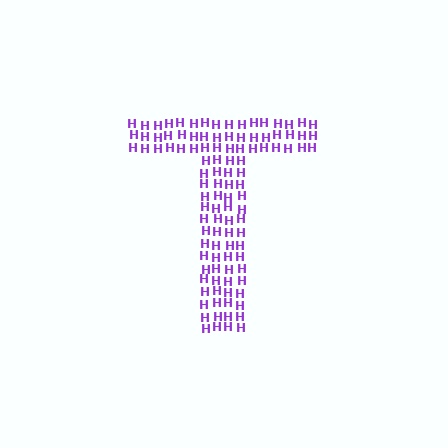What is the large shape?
The large shape is the letter T.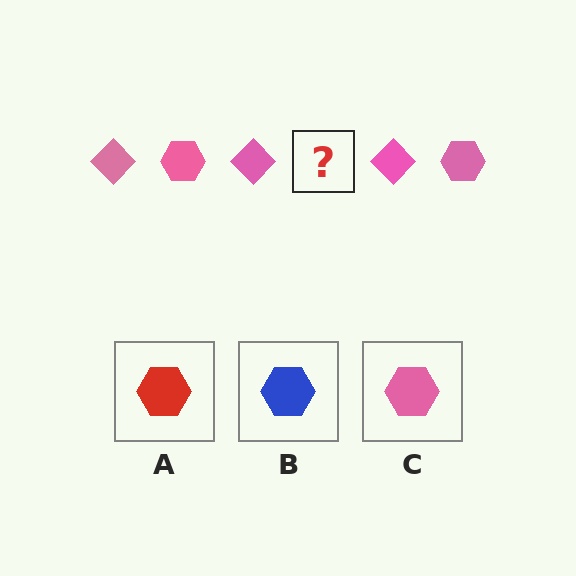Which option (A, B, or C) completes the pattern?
C.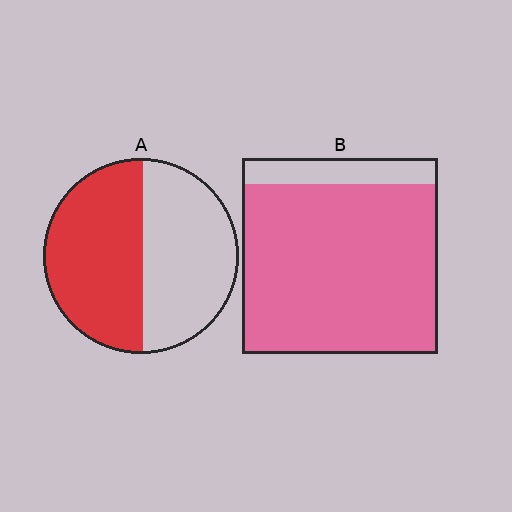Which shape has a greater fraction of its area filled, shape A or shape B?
Shape B.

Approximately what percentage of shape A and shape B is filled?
A is approximately 50% and B is approximately 85%.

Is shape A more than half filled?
Roughly half.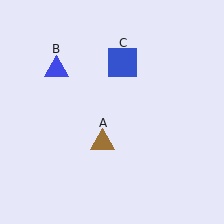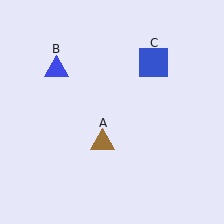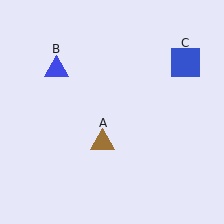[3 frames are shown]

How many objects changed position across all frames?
1 object changed position: blue square (object C).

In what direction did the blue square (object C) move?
The blue square (object C) moved right.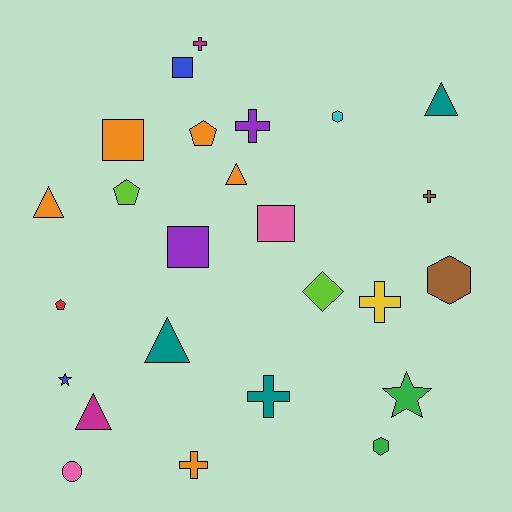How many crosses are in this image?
There are 6 crosses.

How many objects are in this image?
There are 25 objects.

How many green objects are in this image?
There are 2 green objects.